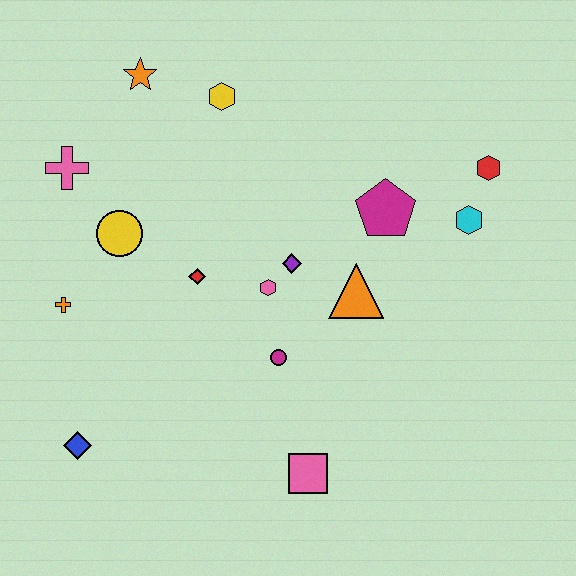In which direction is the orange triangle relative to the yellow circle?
The orange triangle is to the right of the yellow circle.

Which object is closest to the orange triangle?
The purple diamond is closest to the orange triangle.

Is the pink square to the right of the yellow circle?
Yes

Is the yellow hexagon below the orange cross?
No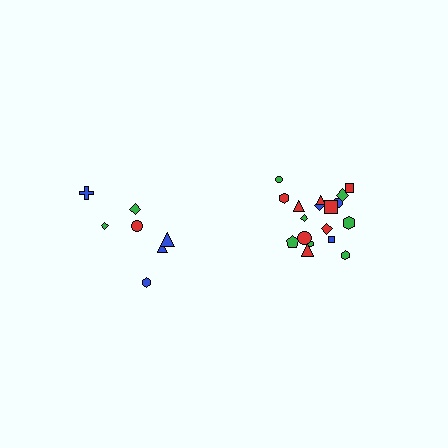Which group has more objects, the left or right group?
The right group.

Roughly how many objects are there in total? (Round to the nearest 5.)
Roughly 25 objects in total.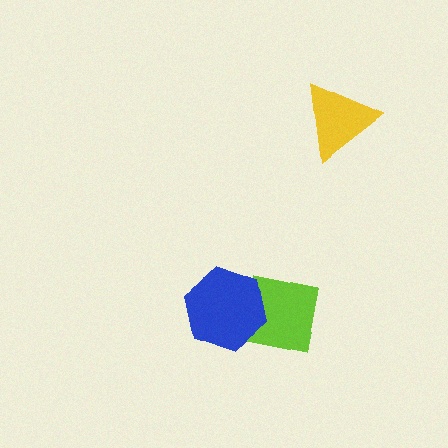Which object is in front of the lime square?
The blue hexagon is in front of the lime square.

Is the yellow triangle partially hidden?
No, no other shape covers it.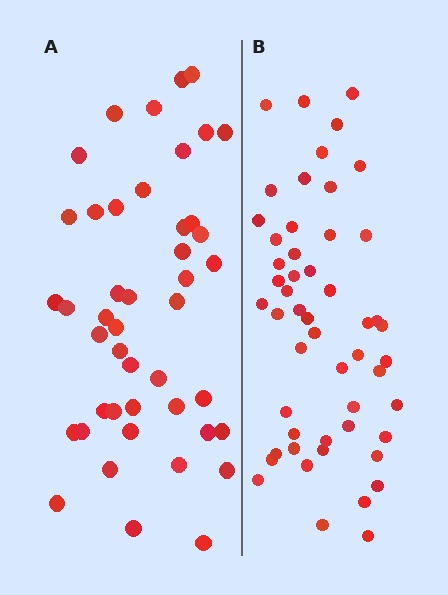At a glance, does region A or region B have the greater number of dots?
Region B (the right region) has more dots.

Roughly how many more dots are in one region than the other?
Region B has roughly 8 or so more dots than region A.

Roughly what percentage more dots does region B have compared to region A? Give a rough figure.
About 15% more.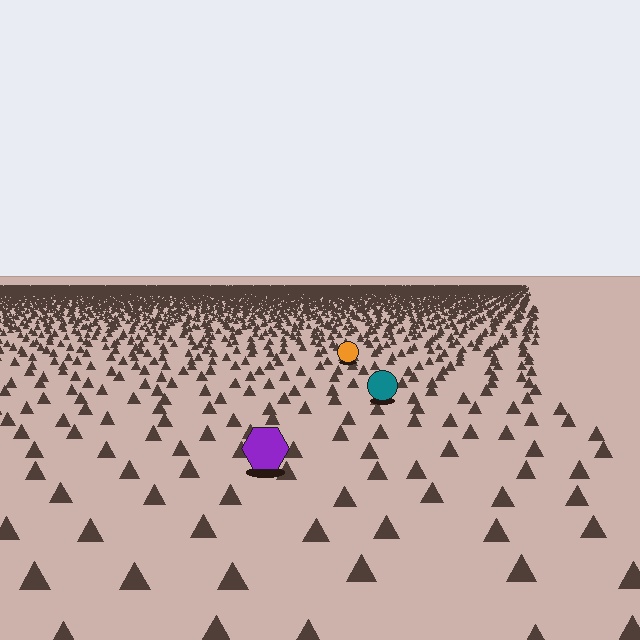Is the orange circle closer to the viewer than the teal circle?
No. The teal circle is closer — you can tell from the texture gradient: the ground texture is coarser near it.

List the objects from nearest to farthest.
From nearest to farthest: the purple hexagon, the teal circle, the orange circle.